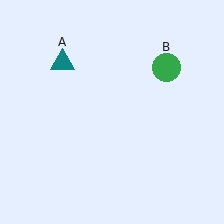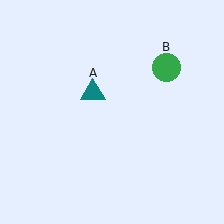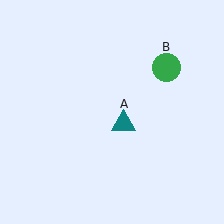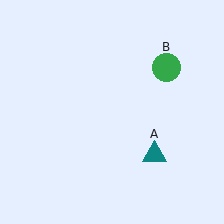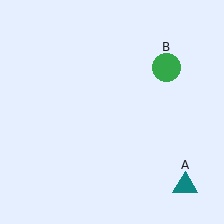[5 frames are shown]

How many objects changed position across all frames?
1 object changed position: teal triangle (object A).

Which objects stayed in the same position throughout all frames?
Green circle (object B) remained stationary.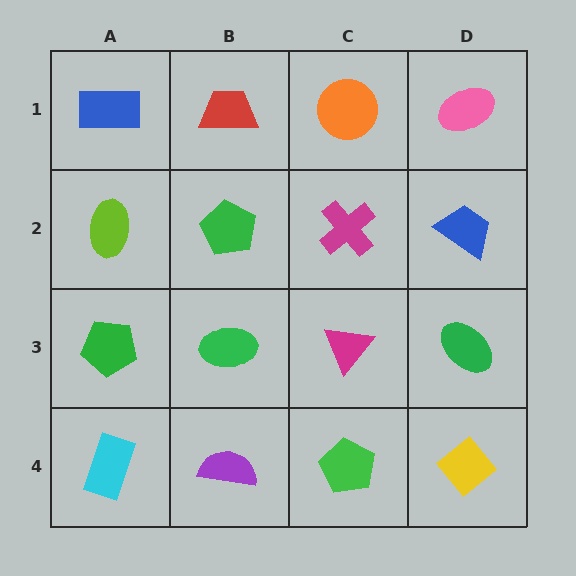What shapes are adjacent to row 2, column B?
A red trapezoid (row 1, column B), a green ellipse (row 3, column B), a lime ellipse (row 2, column A), a magenta cross (row 2, column C).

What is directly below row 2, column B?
A green ellipse.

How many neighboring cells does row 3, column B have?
4.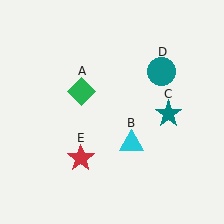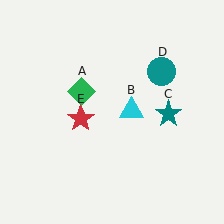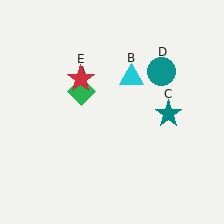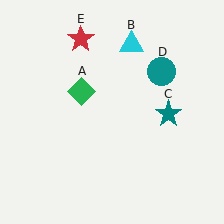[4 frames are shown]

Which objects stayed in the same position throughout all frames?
Green diamond (object A) and teal star (object C) and teal circle (object D) remained stationary.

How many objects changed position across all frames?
2 objects changed position: cyan triangle (object B), red star (object E).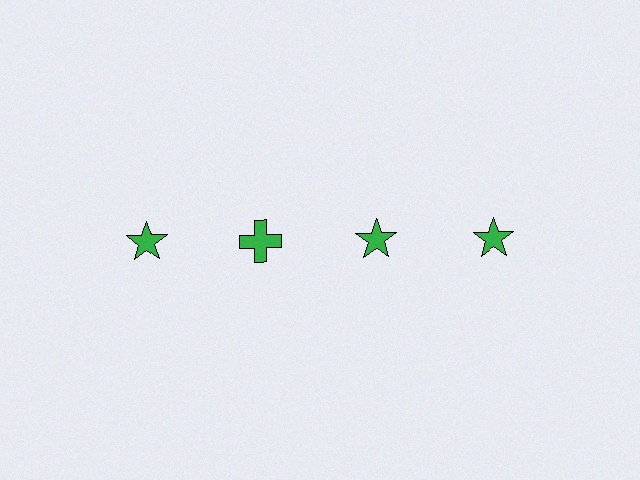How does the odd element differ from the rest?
It has a different shape: cross instead of star.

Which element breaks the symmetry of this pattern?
The green cross in the top row, second from left column breaks the symmetry. All other shapes are green stars.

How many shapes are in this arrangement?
There are 4 shapes arranged in a grid pattern.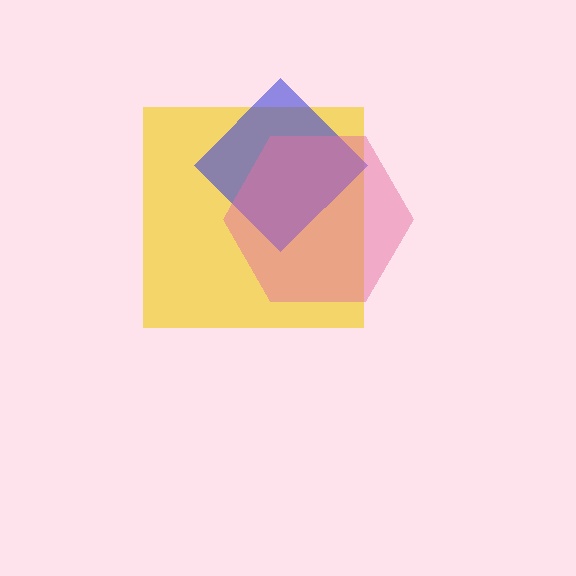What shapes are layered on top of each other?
The layered shapes are: a yellow square, a blue diamond, a pink hexagon.